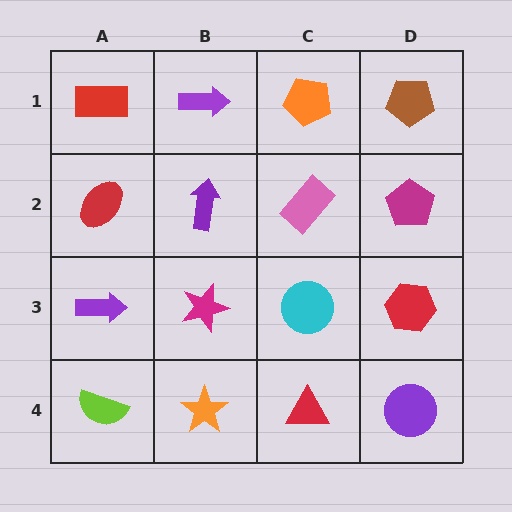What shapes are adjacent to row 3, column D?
A magenta pentagon (row 2, column D), a purple circle (row 4, column D), a cyan circle (row 3, column C).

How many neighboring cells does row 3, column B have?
4.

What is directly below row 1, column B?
A purple arrow.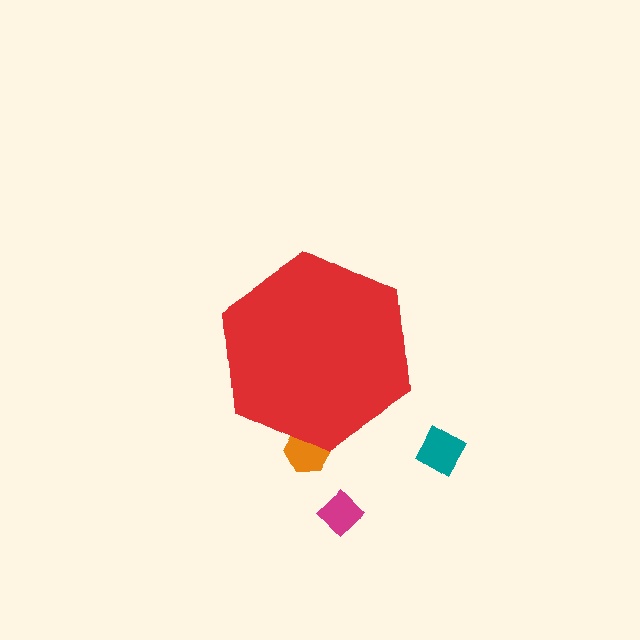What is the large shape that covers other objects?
A red hexagon.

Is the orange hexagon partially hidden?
Yes, the orange hexagon is partially hidden behind the red hexagon.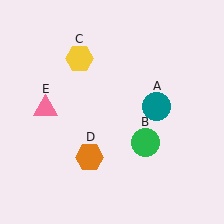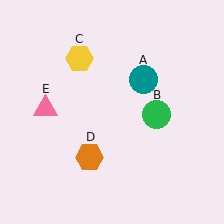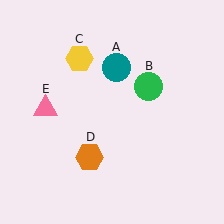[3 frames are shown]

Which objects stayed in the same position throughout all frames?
Yellow hexagon (object C) and orange hexagon (object D) and pink triangle (object E) remained stationary.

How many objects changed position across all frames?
2 objects changed position: teal circle (object A), green circle (object B).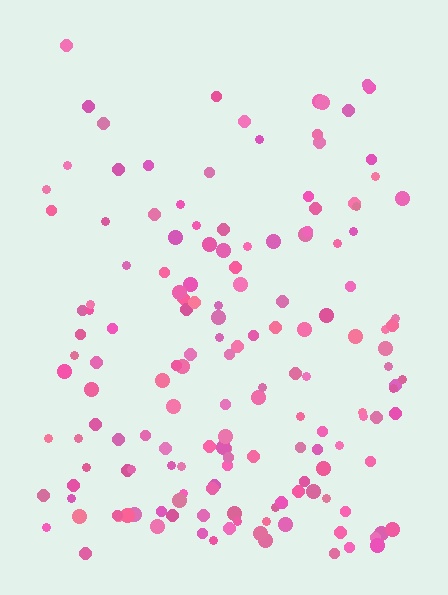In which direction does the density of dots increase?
From top to bottom, with the bottom side densest.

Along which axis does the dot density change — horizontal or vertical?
Vertical.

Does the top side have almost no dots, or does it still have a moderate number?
Still a moderate number, just noticeably fewer than the bottom.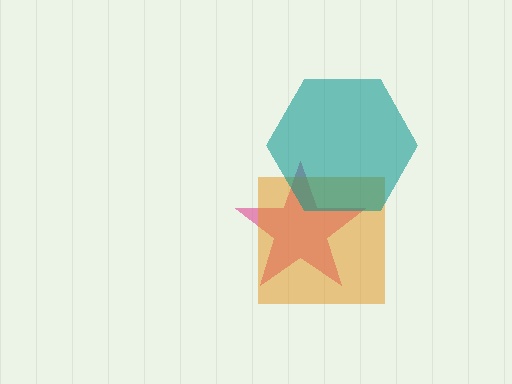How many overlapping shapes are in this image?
There are 3 overlapping shapes in the image.